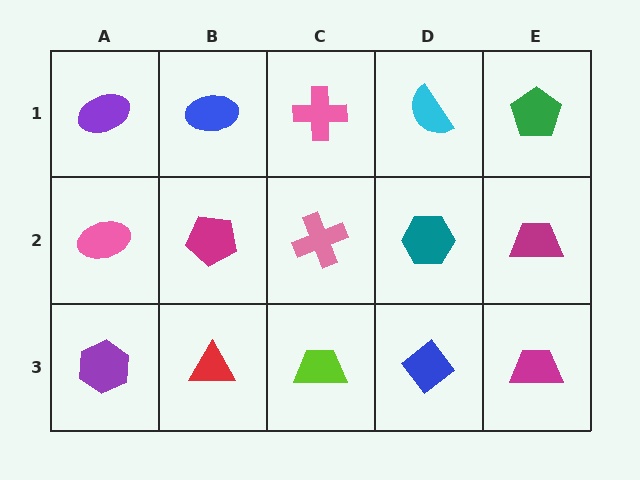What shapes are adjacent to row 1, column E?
A magenta trapezoid (row 2, column E), a cyan semicircle (row 1, column D).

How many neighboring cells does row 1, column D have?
3.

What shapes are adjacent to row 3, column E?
A magenta trapezoid (row 2, column E), a blue diamond (row 3, column D).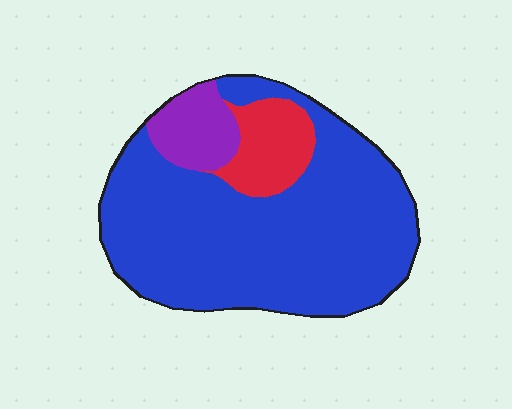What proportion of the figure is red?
Red covers about 10% of the figure.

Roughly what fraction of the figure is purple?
Purple covers 10% of the figure.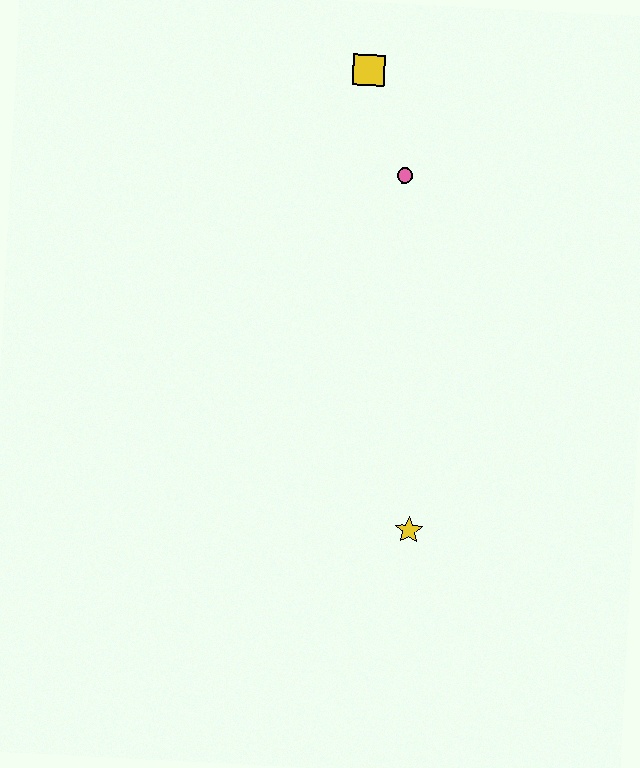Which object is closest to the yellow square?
The pink circle is closest to the yellow square.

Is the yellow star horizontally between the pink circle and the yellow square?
No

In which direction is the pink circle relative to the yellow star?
The pink circle is above the yellow star.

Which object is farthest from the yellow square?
The yellow star is farthest from the yellow square.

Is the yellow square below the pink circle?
No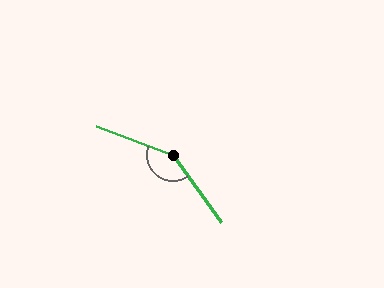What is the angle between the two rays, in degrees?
Approximately 146 degrees.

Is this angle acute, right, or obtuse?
It is obtuse.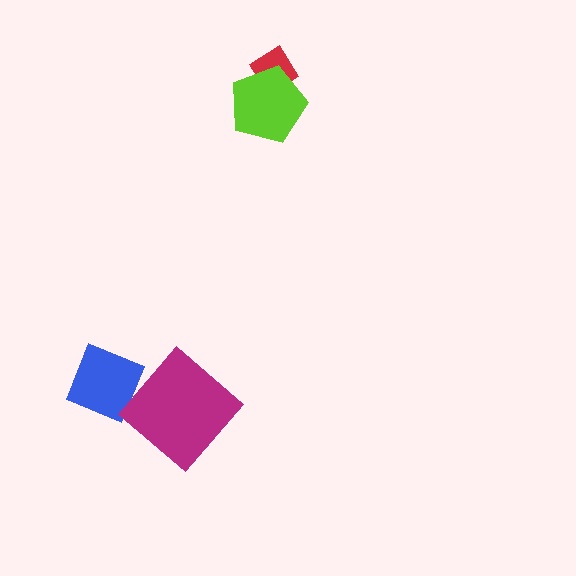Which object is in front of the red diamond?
The lime pentagon is in front of the red diamond.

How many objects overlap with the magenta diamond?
0 objects overlap with the magenta diamond.